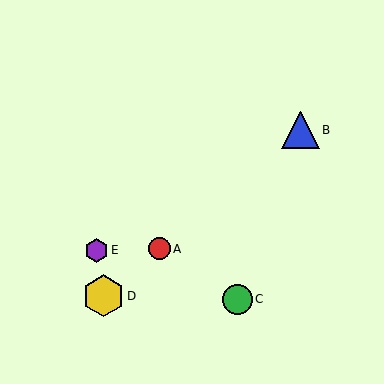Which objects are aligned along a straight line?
Objects A, B, D are aligned along a straight line.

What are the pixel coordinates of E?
Object E is at (97, 250).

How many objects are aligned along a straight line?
3 objects (A, B, D) are aligned along a straight line.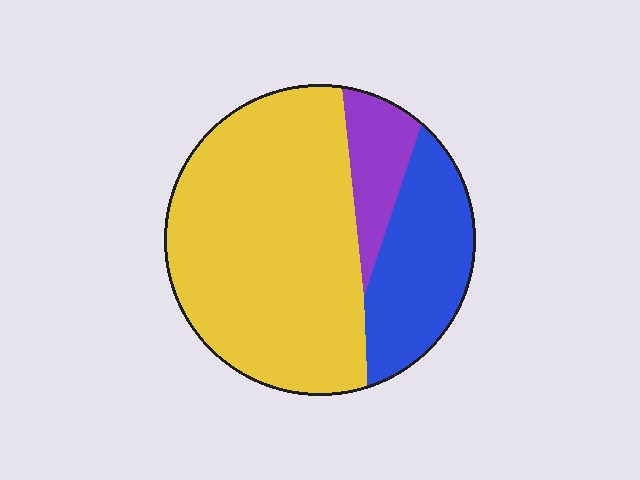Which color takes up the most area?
Yellow, at roughly 65%.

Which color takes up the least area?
Purple, at roughly 10%.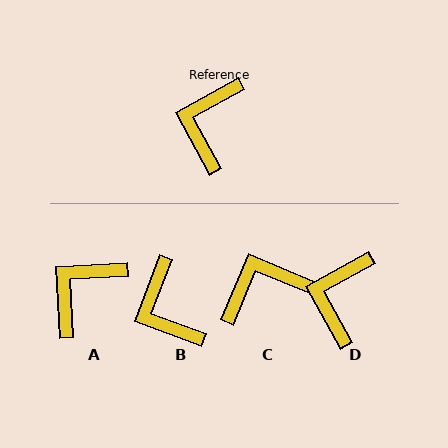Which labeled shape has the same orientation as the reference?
D.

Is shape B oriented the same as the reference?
No, it is off by about 41 degrees.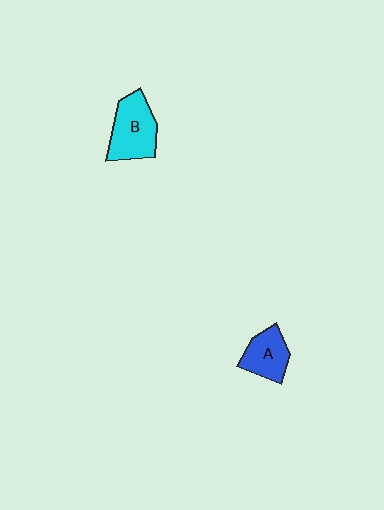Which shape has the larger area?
Shape B (cyan).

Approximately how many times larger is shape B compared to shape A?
Approximately 1.4 times.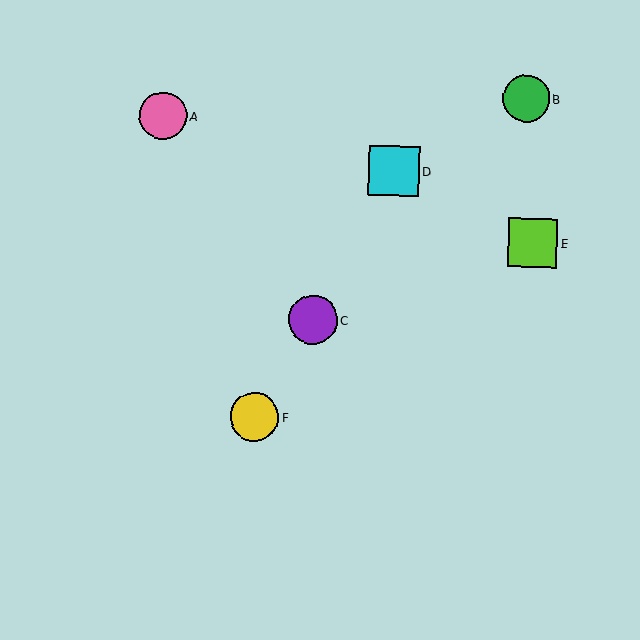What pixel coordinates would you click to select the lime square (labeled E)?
Click at (533, 243) to select the lime square E.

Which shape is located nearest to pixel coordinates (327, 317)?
The purple circle (labeled C) at (313, 319) is nearest to that location.